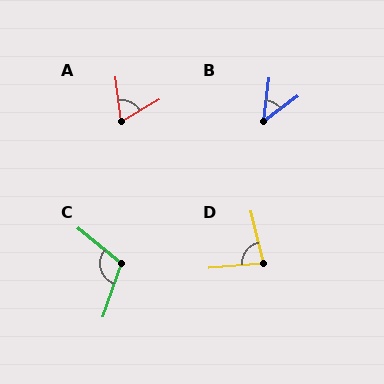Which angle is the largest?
C, at approximately 109 degrees.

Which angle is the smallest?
B, at approximately 47 degrees.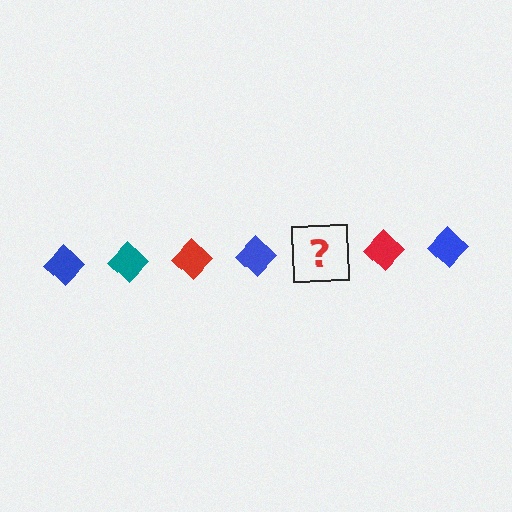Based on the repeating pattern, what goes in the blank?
The blank should be a teal diamond.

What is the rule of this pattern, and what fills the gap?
The rule is that the pattern cycles through blue, teal, red diamonds. The gap should be filled with a teal diamond.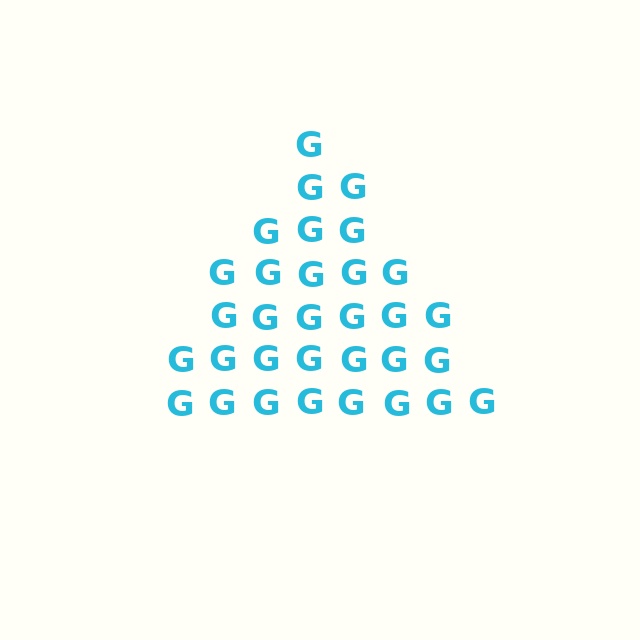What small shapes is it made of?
It is made of small letter G's.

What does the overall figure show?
The overall figure shows a triangle.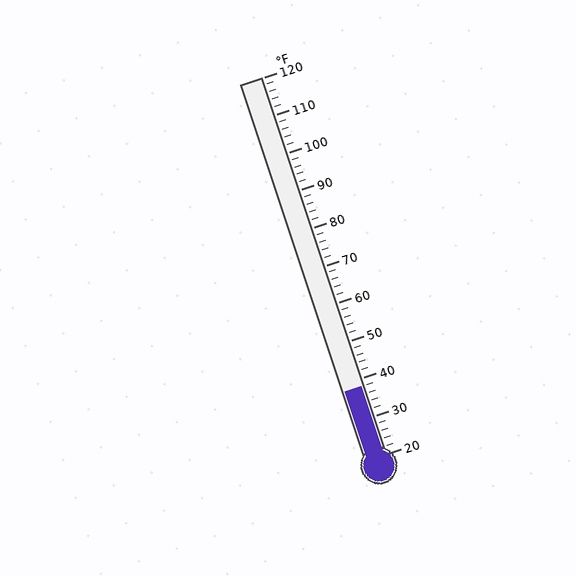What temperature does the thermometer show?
The thermometer shows approximately 38°F.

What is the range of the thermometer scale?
The thermometer scale ranges from 20°F to 120°F.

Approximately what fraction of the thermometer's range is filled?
The thermometer is filled to approximately 20% of its range.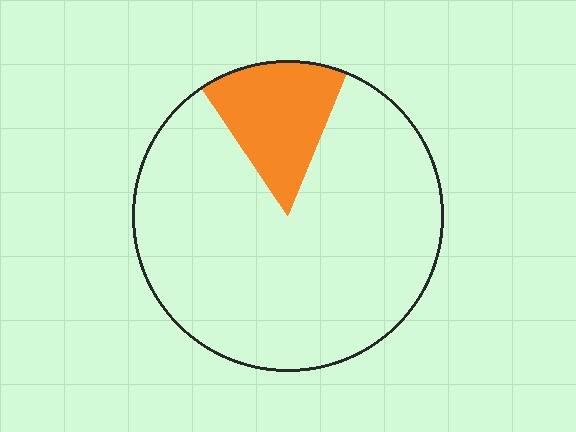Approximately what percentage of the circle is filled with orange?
Approximately 15%.